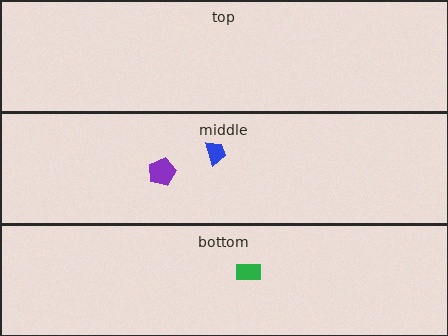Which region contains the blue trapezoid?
The middle region.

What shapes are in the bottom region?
The green rectangle.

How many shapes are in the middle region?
2.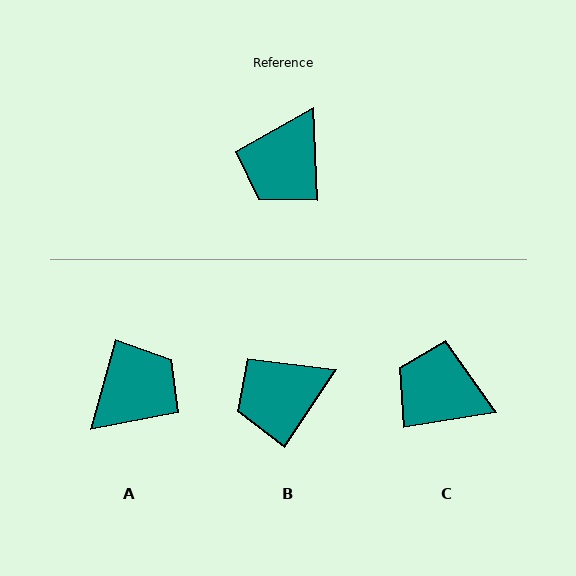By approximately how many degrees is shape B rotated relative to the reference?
Approximately 36 degrees clockwise.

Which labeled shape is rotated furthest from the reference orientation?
A, about 162 degrees away.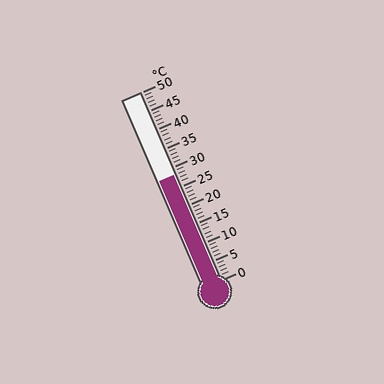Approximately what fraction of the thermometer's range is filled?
The thermometer is filled to approximately 55% of its range.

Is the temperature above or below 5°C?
The temperature is above 5°C.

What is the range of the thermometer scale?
The thermometer scale ranges from 0°C to 50°C.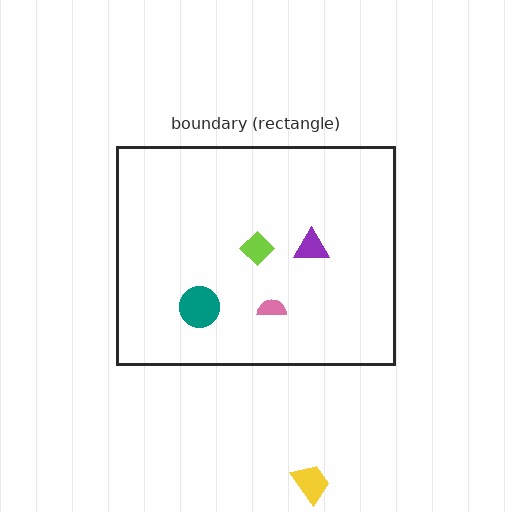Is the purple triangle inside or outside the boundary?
Inside.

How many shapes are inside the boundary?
4 inside, 1 outside.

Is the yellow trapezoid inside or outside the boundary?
Outside.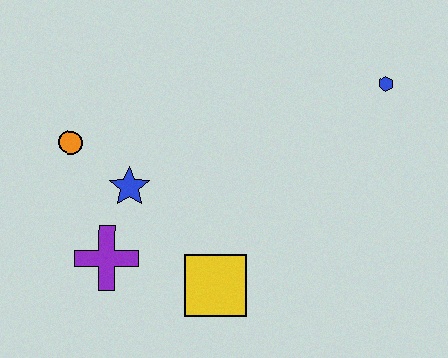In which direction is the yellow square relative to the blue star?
The yellow square is below the blue star.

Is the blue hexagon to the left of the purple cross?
No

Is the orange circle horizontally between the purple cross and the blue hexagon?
No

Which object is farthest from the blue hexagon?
The purple cross is farthest from the blue hexagon.